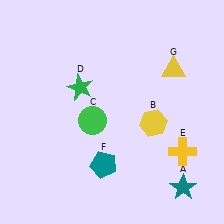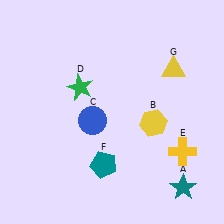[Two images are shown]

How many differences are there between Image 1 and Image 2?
There is 1 difference between the two images.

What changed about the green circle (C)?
In Image 1, C is green. In Image 2, it changed to blue.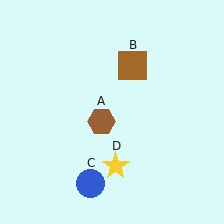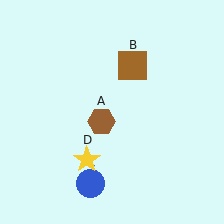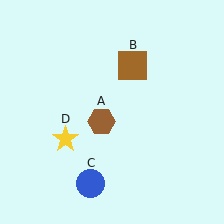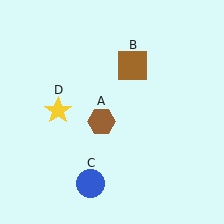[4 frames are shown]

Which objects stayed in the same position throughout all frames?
Brown hexagon (object A) and brown square (object B) and blue circle (object C) remained stationary.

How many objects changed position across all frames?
1 object changed position: yellow star (object D).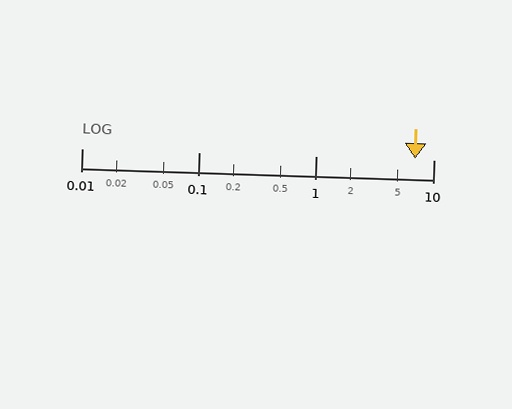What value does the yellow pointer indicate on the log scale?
The pointer indicates approximately 7.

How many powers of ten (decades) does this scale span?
The scale spans 3 decades, from 0.01 to 10.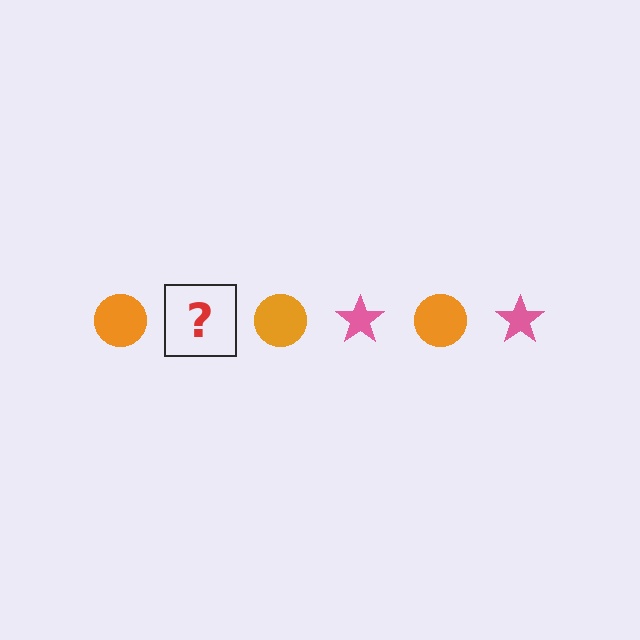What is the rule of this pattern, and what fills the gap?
The rule is that the pattern alternates between orange circle and pink star. The gap should be filled with a pink star.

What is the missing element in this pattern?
The missing element is a pink star.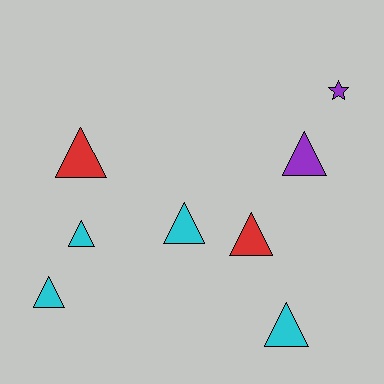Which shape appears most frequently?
Triangle, with 7 objects.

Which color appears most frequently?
Cyan, with 4 objects.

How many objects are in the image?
There are 8 objects.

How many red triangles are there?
There are 2 red triangles.